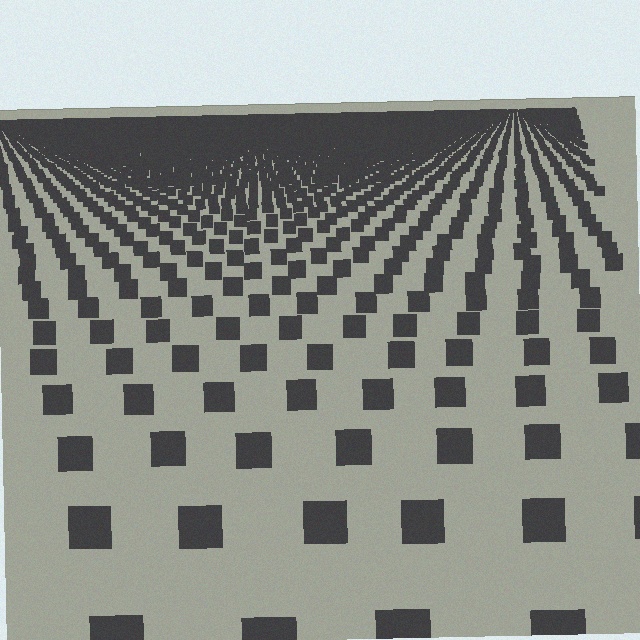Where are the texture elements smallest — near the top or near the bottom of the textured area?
Near the top.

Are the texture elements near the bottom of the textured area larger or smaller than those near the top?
Larger. Near the bottom, elements are closer to the viewer and appear at a bigger on-screen size.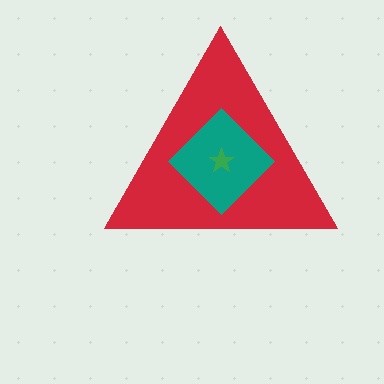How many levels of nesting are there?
3.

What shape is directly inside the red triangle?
The teal diamond.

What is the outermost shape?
The red triangle.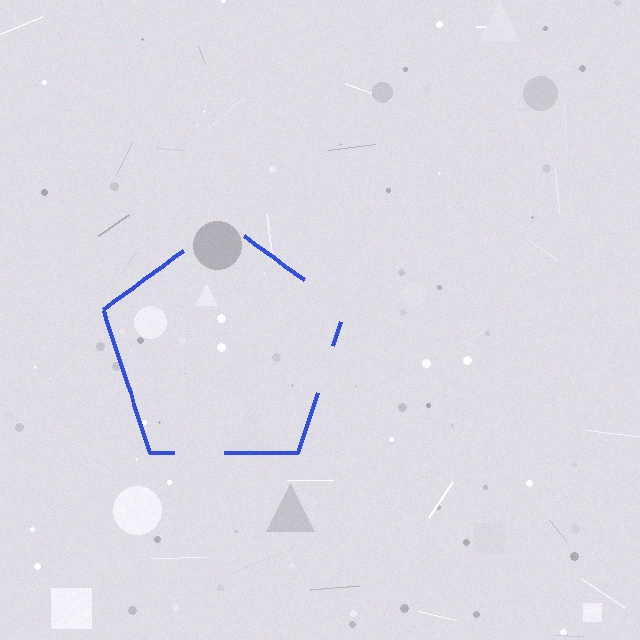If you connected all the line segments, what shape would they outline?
They would outline a pentagon.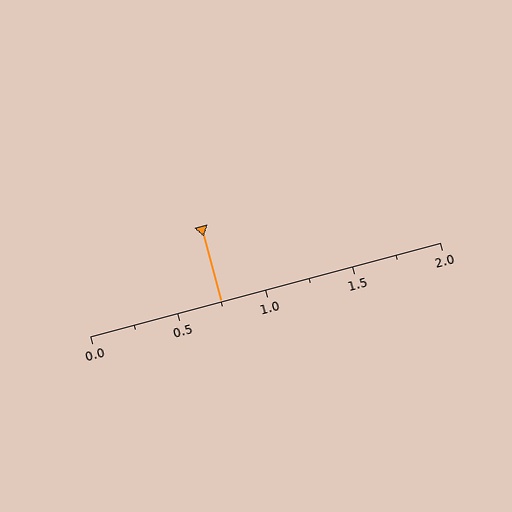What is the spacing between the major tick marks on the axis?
The major ticks are spaced 0.5 apart.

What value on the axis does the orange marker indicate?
The marker indicates approximately 0.75.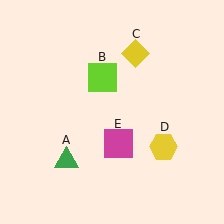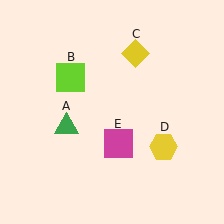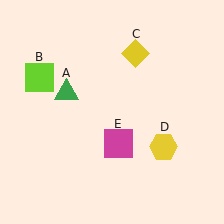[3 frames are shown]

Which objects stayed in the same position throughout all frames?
Yellow diamond (object C) and yellow hexagon (object D) and magenta square (object E) remained stationary.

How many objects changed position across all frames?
2 objects changed position: green triangle (object A), lime square (object B).